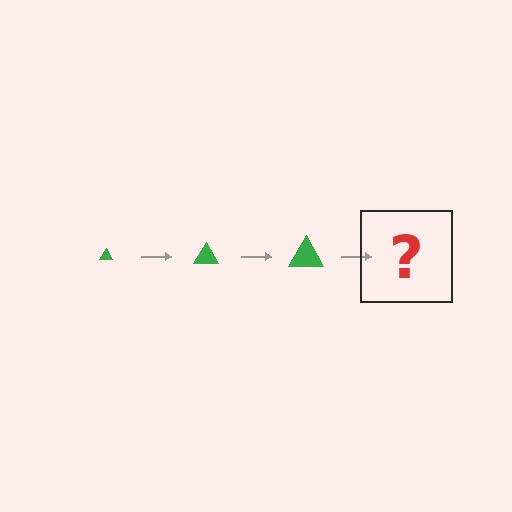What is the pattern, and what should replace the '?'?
The pattern is that the triangle gets progressively larger each step. The '?' should be a green triangle, larger than the previous one.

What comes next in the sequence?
The next element should be a green triangle, larger than the previous one.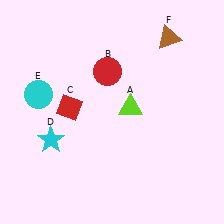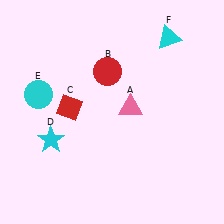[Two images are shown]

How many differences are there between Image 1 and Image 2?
There are 2 differences between the two images.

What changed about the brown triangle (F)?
In Image 1, F is brown. In Image 2, it changed to cyan.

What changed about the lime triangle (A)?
In Image 1, A is lime. In Image 2, it changed to pink.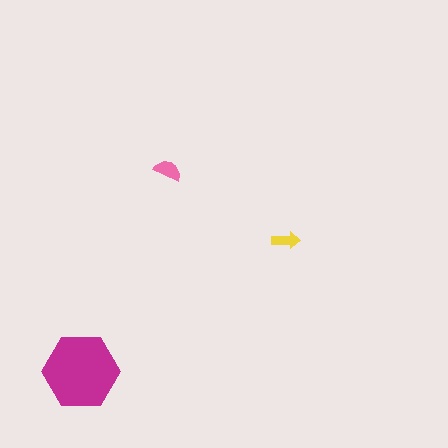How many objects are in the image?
There are 3 objects in the image.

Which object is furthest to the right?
The yellow arrow is rightmost.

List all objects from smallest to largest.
The yellow arrow, the pink semicircle, the magenta hexagon.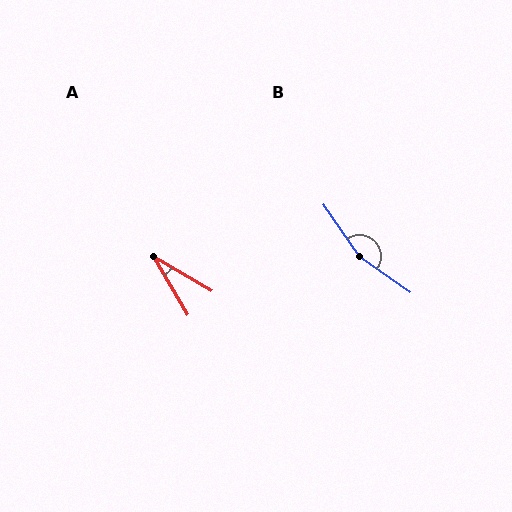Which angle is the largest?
B, at approximately 160 degrees.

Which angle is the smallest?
A, at approximately 29 degrees.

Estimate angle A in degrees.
Approximately 29 degrees.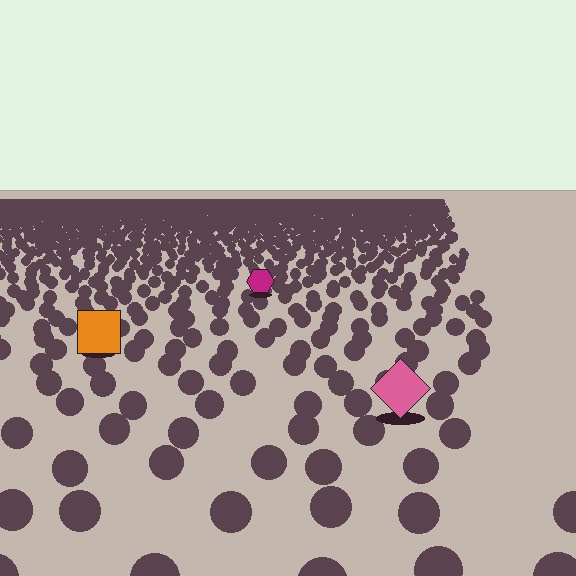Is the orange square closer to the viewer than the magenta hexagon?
Yes. The orange square is closer — you can tell from the texture gradient: the ground texture is coarser near it.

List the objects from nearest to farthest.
From nearest to farthest: the pink diamond, the orange square, the magenta hexagon.